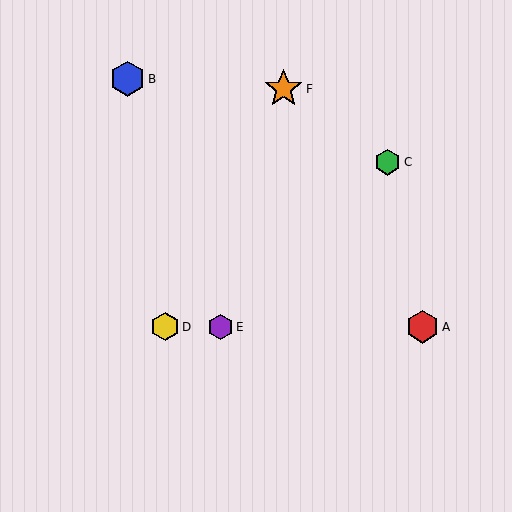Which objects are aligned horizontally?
Objects A, D, E are aligned horizontally.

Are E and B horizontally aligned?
No, E is at y≈327 and B is at y≈79.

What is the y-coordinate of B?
Object B is at y≈79.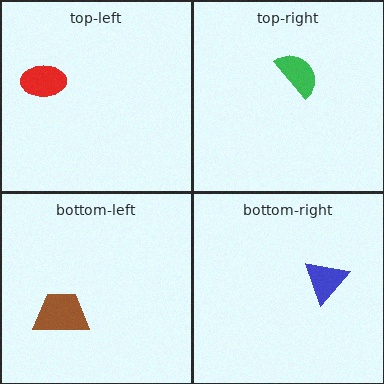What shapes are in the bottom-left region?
The brown trapezoid.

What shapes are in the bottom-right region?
The blue triangle.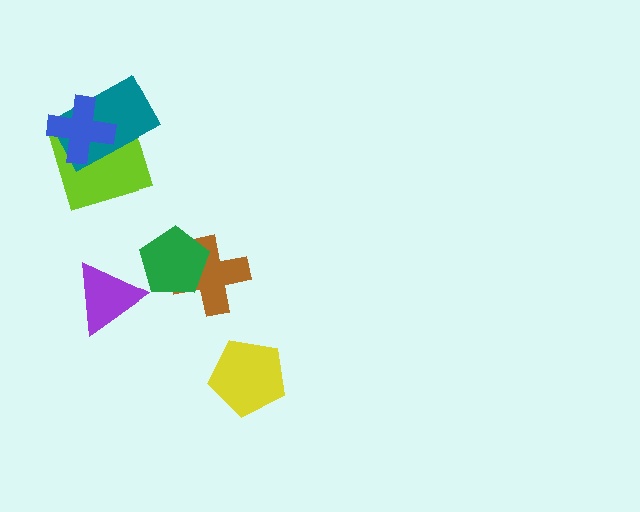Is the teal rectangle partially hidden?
Yes, it is partially covered by another shape.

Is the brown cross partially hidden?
Yes, it is partially covered by another shape.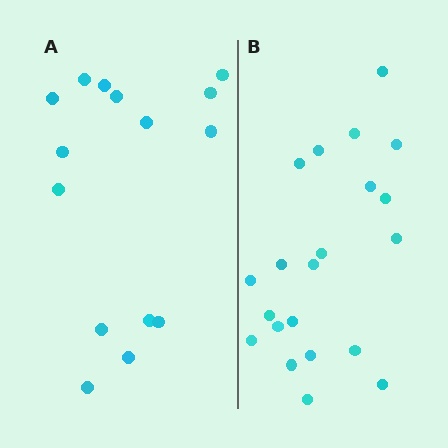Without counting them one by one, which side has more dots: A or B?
Region B (the right region) has more dots.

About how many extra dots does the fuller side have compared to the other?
Region B has about 6 more dots than region A.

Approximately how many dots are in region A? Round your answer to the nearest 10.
About 20 dots. (The exact count is 15, which rounds to 20.)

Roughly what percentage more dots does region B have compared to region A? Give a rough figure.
About 40% more.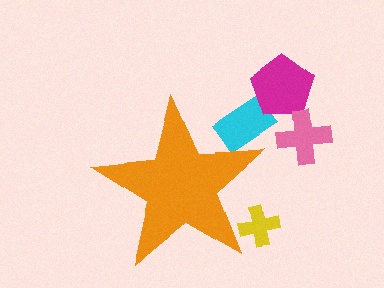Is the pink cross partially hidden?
No, the pink cross is fully visible.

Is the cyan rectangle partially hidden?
Yes, the cyan rectangle is partially hidden behind the orange star.